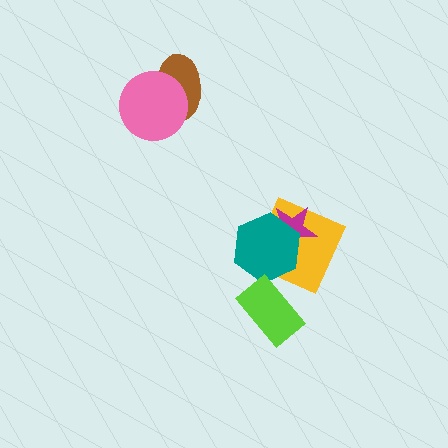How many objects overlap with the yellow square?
2 objects overlap with the yellow square.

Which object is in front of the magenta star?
The teal hexagon is in front of the magenta star.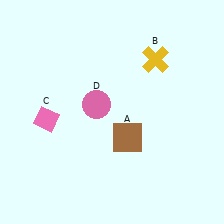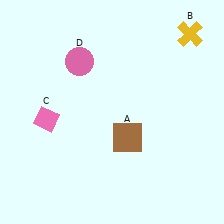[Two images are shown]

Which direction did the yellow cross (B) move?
The yellow cross (B) moved right.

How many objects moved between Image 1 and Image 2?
2 objects moved between the two images.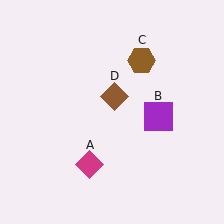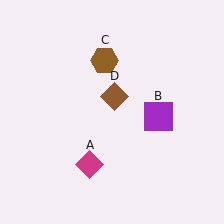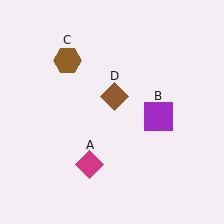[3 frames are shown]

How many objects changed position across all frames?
1 object changed position: brown hexagon (object C).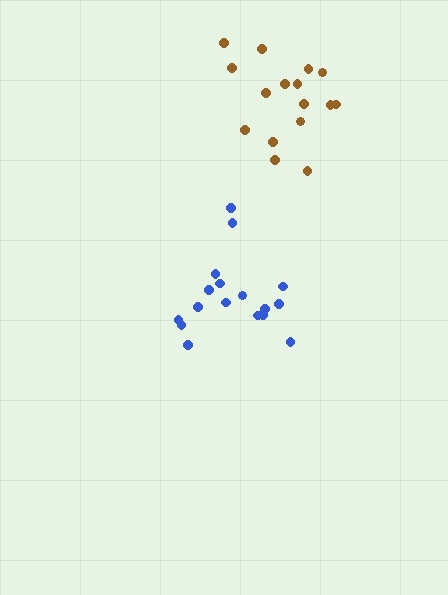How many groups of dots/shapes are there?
There are 2 groups.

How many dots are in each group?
Group 1: 16 dots, Group 2: 17 dots (33 total).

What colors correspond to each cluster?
The clusters are colored: brown, blue.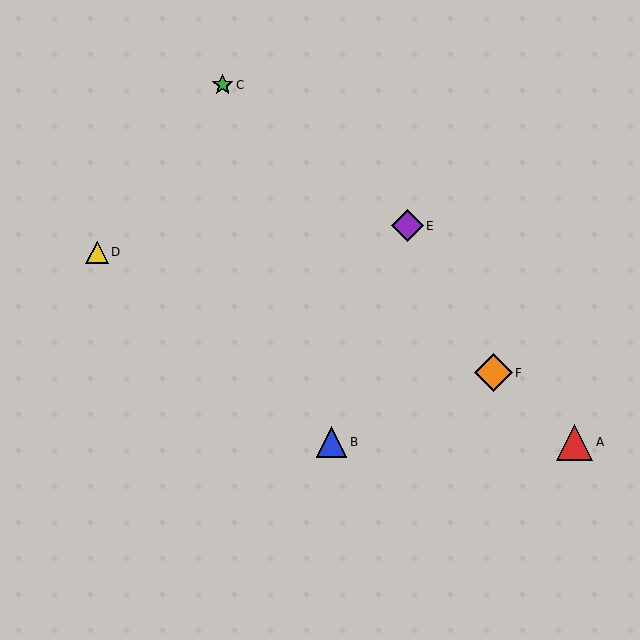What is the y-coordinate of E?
Object E is at y≈226.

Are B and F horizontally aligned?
No, B is at y≈442 and F is at y≈373.